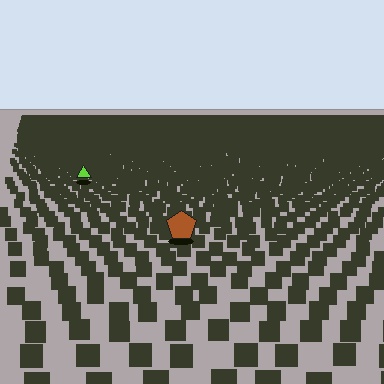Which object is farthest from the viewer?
The lime triangle is farthest from the viewer. It appears smaller and the ground texture around it is denser.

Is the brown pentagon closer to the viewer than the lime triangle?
Yes. The brown pentagon is closer — you can tell from the texture gradient: the ground texture is coarser near it.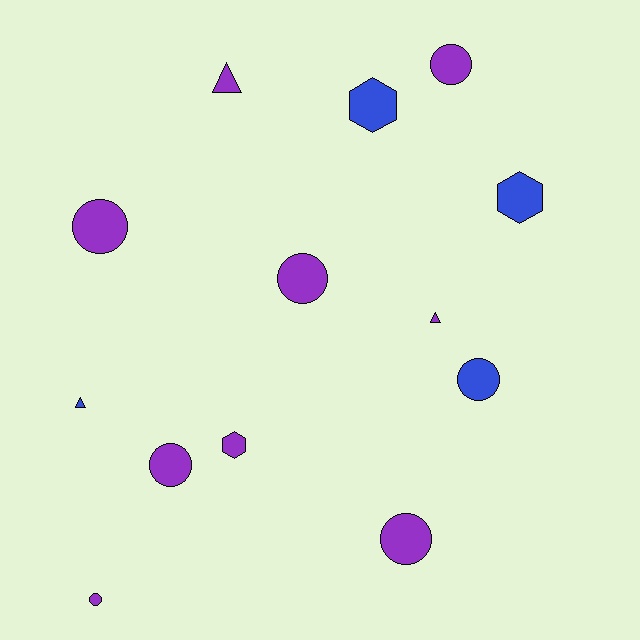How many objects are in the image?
There are 13 objects.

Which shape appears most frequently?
Circle, with 7 objects.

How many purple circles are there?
There are 6 purple circles.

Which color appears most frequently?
Purple, with 9 objects.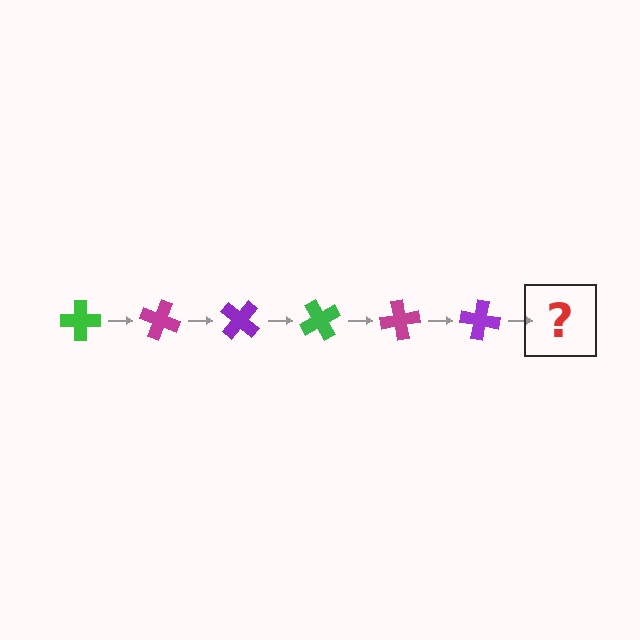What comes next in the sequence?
The next element should be a green cross, rotated 120 degrees from the start.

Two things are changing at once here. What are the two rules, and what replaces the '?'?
The two rules are that it rotates 20 degrees each step and the color cycles through green, magenta, and purple. The '?' should be a green cross, rotated 120 degrees from the start.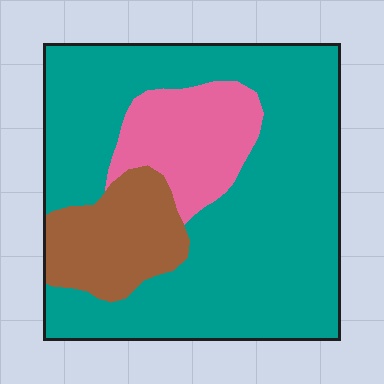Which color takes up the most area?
Teal, at roughly 70%.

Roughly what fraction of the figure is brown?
Brown covers around 15% of the figure.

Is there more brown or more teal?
Teal.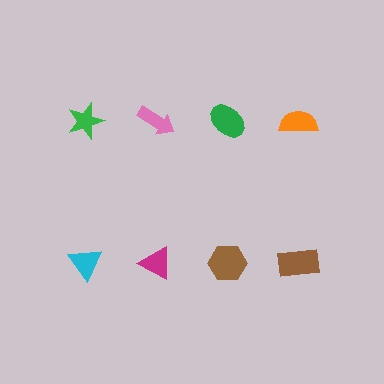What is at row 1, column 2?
A pink arrow.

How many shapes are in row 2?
4 shapes.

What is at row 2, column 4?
A brown rectangle.